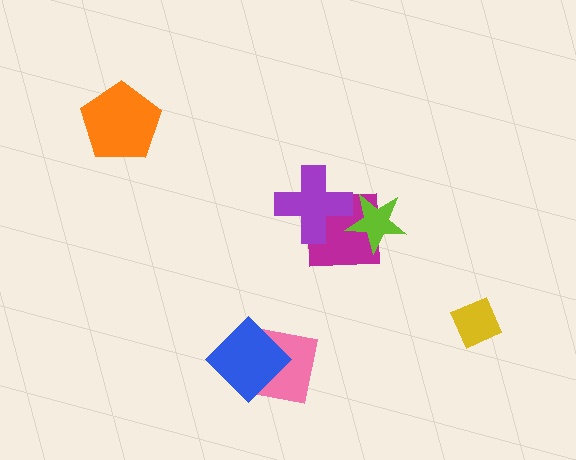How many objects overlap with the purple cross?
1 object overlaps with the purple cross.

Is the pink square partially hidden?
Yes, it is partially covered by another shape.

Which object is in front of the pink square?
The blue diamond is in front of the pink square.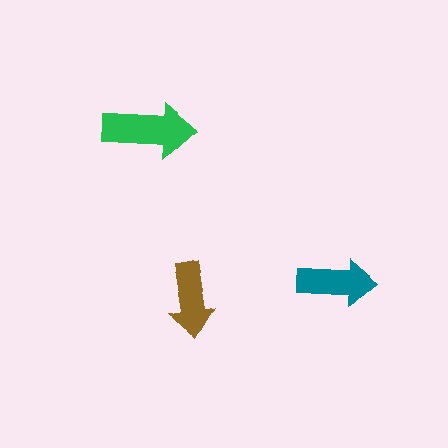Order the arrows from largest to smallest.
the green one, the teal one, the brown one.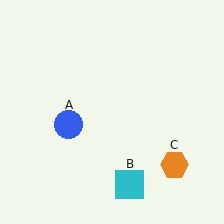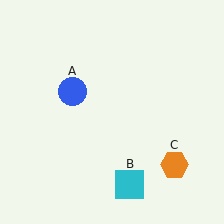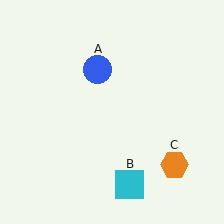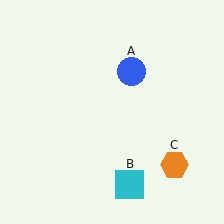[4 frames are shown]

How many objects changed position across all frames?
1 object changed position: blue circle (object A).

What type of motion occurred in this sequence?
The blue circle (object A) rotated clockwise around the center of the scene.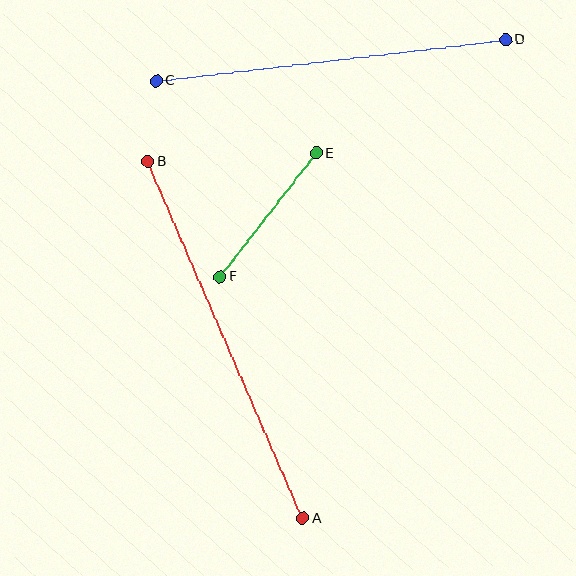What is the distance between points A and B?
The distance is approximately 389 pixels.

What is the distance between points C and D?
The distance is approximately 352 pixels.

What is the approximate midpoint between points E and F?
The midpoint is at approximately (268, 215) pixels.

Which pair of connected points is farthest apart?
Points A and B are farthest apart.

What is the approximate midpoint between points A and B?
The midpoint is at approximately (225, 340) pixels.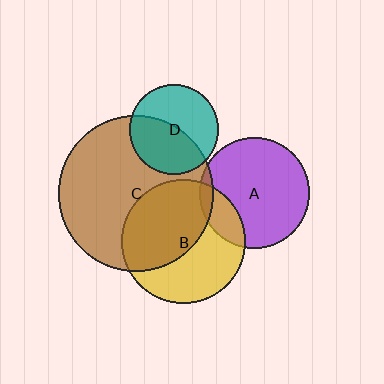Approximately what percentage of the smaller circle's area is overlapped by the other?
Approximately 50%.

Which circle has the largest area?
Circle C (brown).